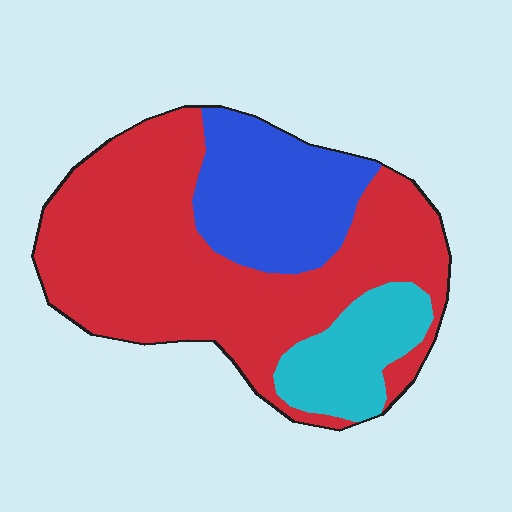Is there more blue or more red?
Red.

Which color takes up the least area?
Cyan, at roughly 15%.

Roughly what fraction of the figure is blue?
Blue takes up about one quarter (1/4) of the figure.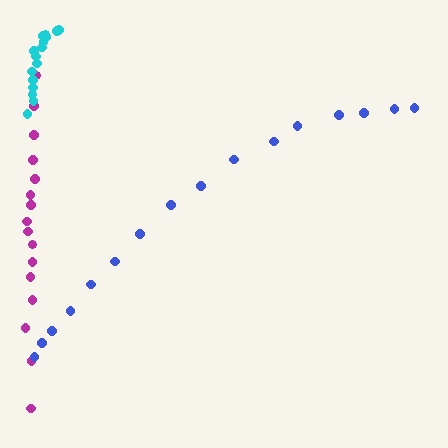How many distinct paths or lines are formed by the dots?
There are 3 distinct paths.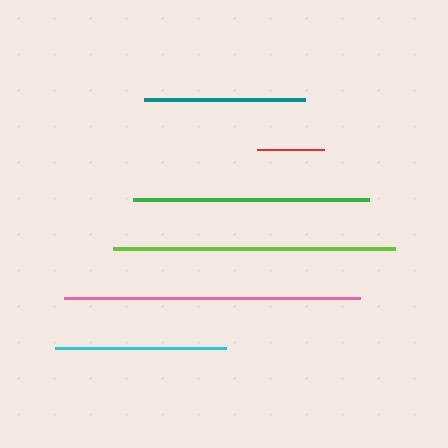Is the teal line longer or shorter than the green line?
The green line is longer than the teal line.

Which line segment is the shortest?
The red line is the shortest at approximately 67 pixels.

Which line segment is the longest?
The pink line is the longest at approximately 295 pixels.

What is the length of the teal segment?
The teal segment is approximately 161 pixels long.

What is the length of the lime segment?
The lime segment is approximately 282 pixels long.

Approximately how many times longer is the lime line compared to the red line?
The lime line is approximately 4.2 times the length of the red line.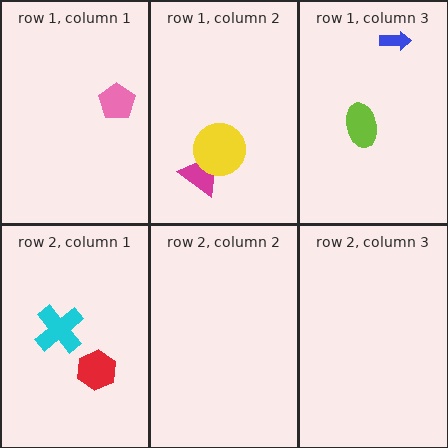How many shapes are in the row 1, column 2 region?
2.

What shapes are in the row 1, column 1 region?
The pink pentagon.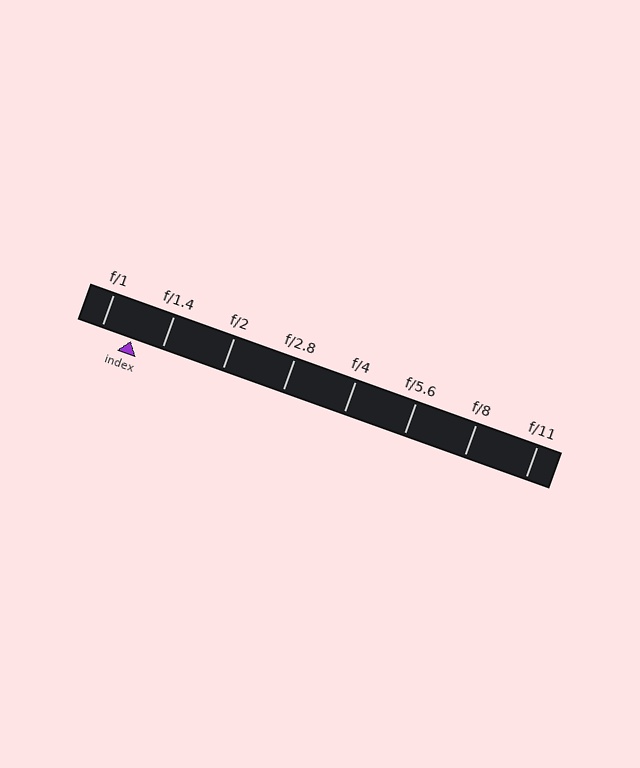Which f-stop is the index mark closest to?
The index mark is closest to f/1.4.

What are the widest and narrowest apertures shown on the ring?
The widest aperture shown is f/1 and the narrowest is f/11.